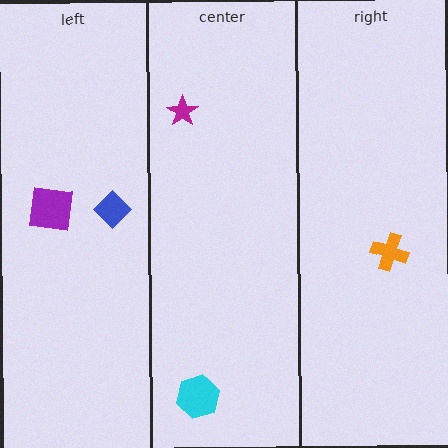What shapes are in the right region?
The orange cross.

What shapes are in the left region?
The blue diamond, the purple square.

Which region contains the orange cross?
The right region.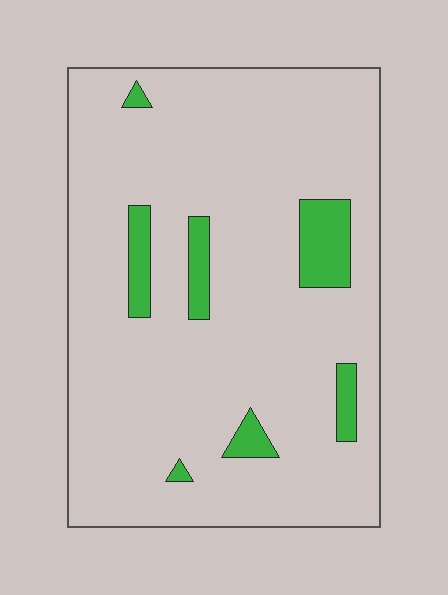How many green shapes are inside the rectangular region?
7.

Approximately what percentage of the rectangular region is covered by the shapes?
Approximately 10%.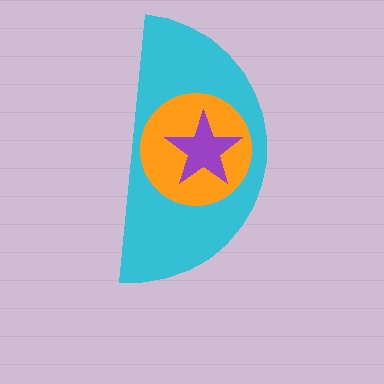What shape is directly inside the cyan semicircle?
The orange circle.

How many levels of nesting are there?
3.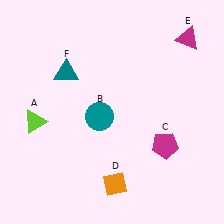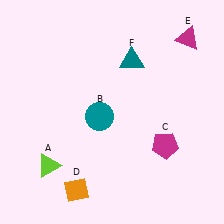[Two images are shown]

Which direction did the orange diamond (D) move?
The orange diamond (D) moved left.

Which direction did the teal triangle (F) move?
The teal triangle (F) moved right.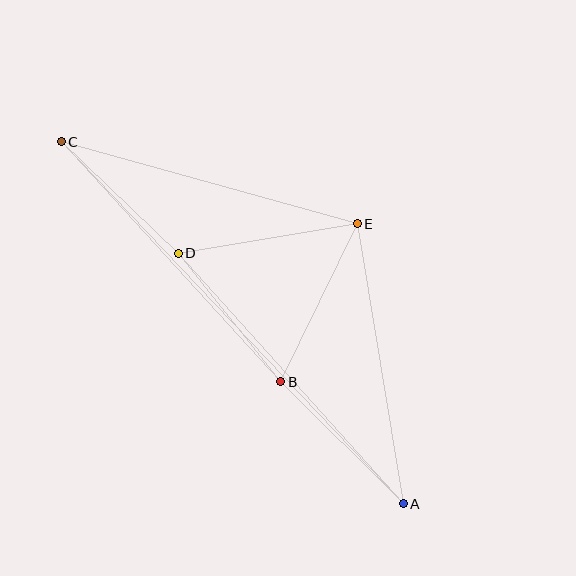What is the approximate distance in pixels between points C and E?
The distance between C and E is approximately 307 pixels.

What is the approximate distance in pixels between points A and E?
The distance between A and E is approximately 284 pixels.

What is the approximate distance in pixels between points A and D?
The distance between A and D is approximately 337 pixels.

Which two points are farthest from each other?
Points A and C are farthest from each other.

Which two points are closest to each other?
Points C and D are closest to each other.